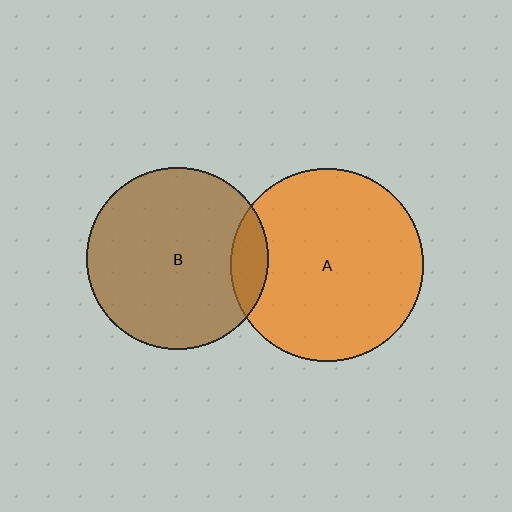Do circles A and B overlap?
Yes.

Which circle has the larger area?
Circle A (orange).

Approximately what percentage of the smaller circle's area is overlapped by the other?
Approximately 10%.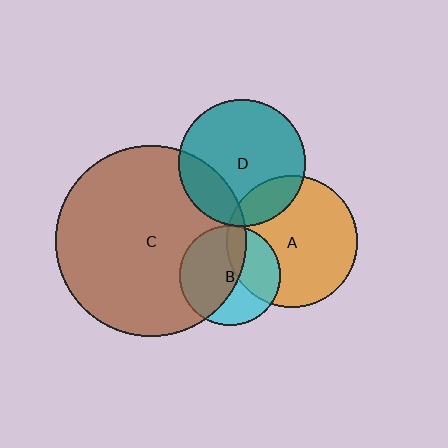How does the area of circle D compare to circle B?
Approximately 1.6 times.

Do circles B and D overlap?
Yes.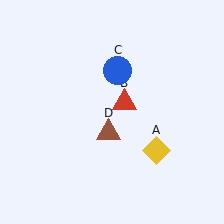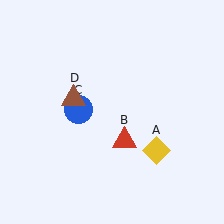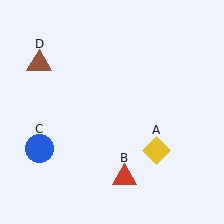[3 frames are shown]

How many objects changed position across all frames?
3 objects changed position: red triangle (object B), blue circle (object C), brown triangle (object D).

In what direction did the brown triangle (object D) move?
The brown triangle (object D) moved up and to the left.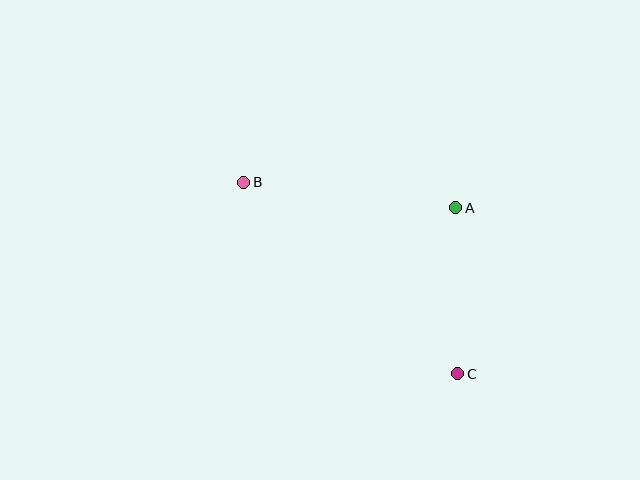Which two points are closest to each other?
Points A and C are closest to each other.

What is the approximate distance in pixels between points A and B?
The distance between A and B is approximately 214 pixels.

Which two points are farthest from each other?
Points B and C are farthest from each other.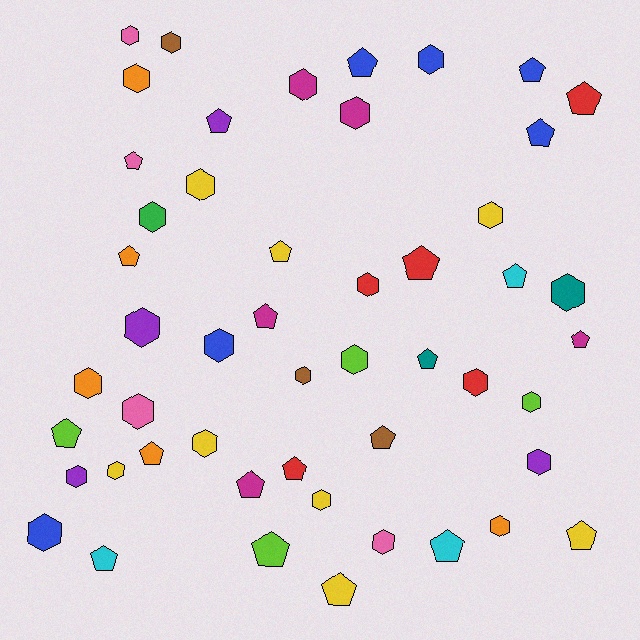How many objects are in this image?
There are 50 objects.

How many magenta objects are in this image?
There are 5 magenta objects.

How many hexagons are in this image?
There are 27 hexagons.